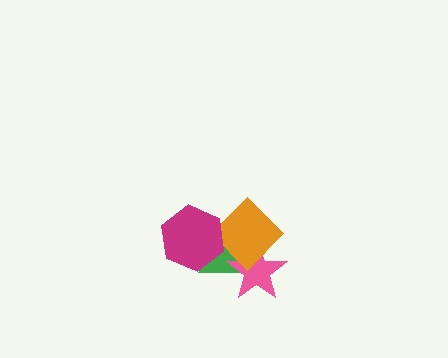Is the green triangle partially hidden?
Yes, it is partially covered by another shape.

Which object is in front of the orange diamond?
The magenta hexagon is in front of the orange diamond.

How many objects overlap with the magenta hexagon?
2 objects overlap with the magenta hexagon.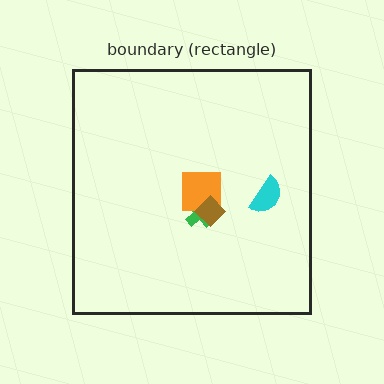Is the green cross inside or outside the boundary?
Inside.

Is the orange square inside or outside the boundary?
Inside.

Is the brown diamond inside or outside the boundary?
Inside.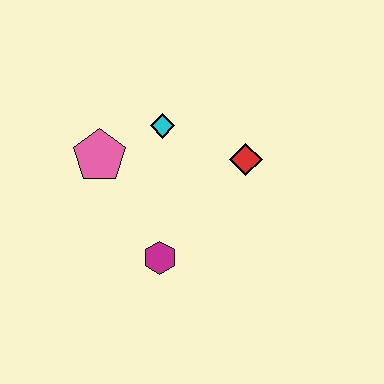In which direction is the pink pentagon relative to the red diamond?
The pink pentagon is to the left of the red diamond.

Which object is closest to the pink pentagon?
The cyan diamond is closest to the pink pentagon.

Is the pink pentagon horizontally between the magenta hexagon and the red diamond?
No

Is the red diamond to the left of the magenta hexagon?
No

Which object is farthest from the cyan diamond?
The magenta hexagon is farthest from the cyan diamond.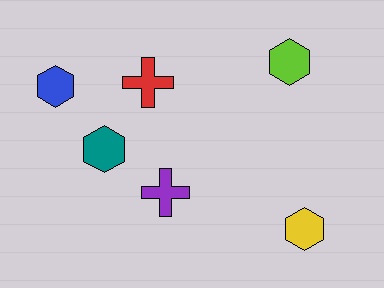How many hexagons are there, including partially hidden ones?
There are 4 hexagons.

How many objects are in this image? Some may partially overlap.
There are 6 objects.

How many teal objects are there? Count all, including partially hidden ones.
There is 1 teal object.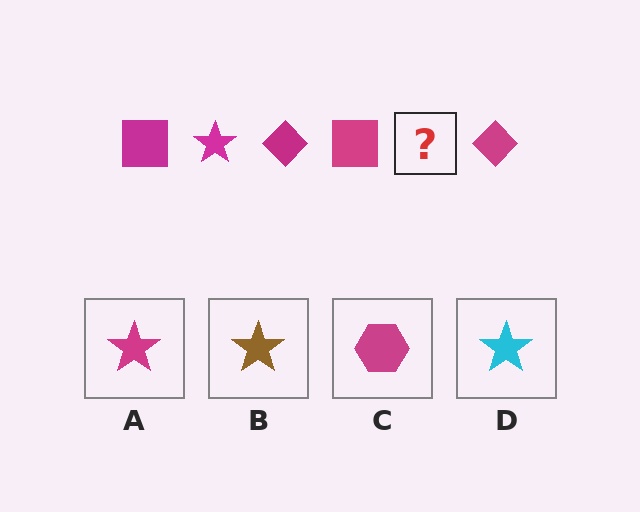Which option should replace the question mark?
Option A.